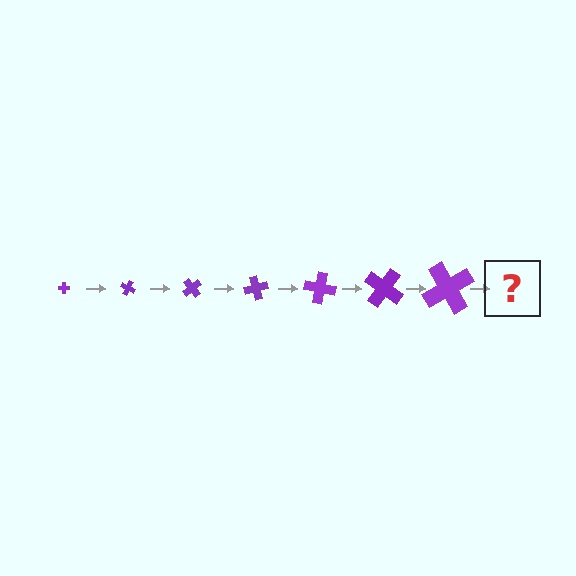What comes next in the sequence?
The next element should be a cross, larger than the previous one and rotated 175 degrees from the start.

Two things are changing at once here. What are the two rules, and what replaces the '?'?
The two rules are that the cross grows larger each step and it rotates 25 degrees each step. The '?' should be a cross, larger than the previous one and rotated 175 degrees from the start.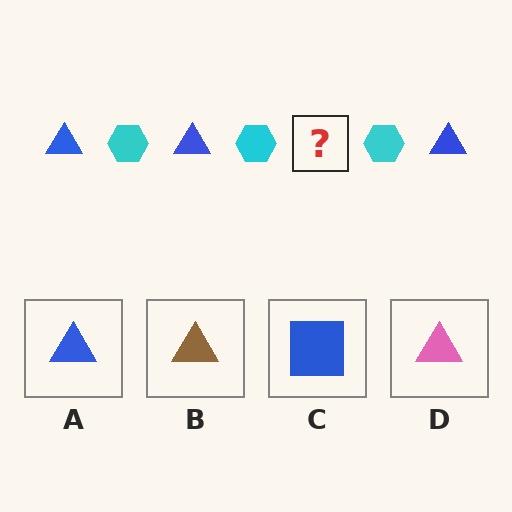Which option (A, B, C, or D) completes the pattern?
A.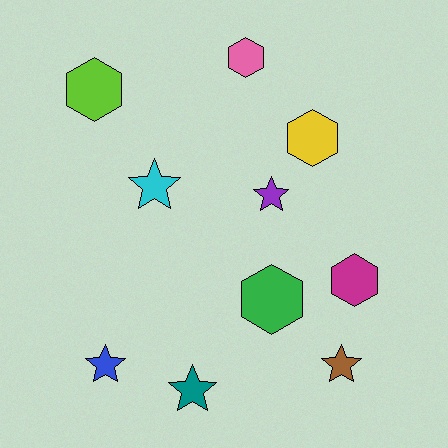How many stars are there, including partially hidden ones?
There are 5 stars.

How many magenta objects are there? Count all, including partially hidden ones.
There is 1 magenta object.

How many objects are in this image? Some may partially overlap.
There are 10 objects.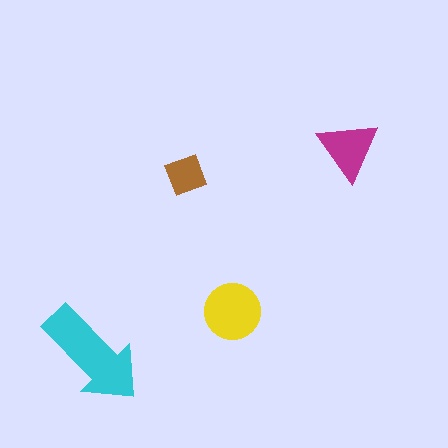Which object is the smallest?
The brown diamond.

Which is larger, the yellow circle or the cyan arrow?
The cyan arrow.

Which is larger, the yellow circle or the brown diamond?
The yellow circle.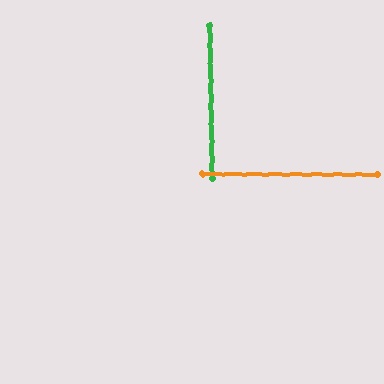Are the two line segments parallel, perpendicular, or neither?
Perpendicular — they meet at approximately 89°.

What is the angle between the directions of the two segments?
Approximately 89 degrees.